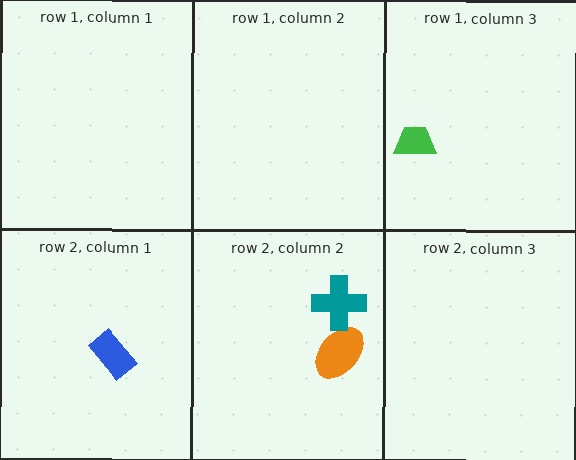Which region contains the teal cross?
The row 2, column 2 region.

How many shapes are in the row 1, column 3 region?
1.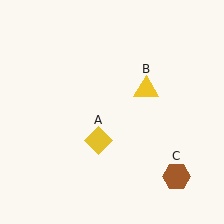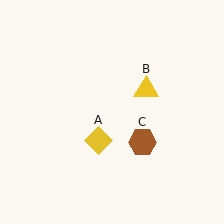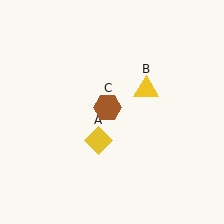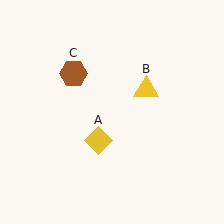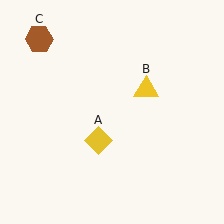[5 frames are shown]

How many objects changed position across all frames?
1 object changed position: brown hexagon (object C).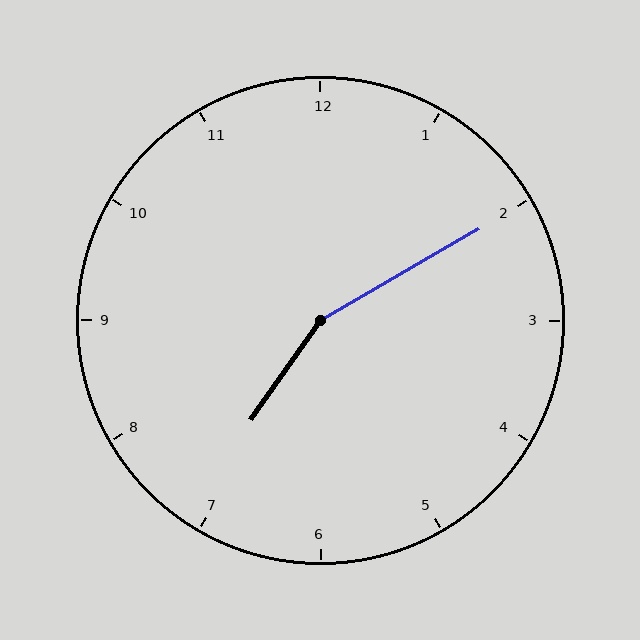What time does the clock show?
7:10.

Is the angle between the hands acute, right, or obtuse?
It is obtuse.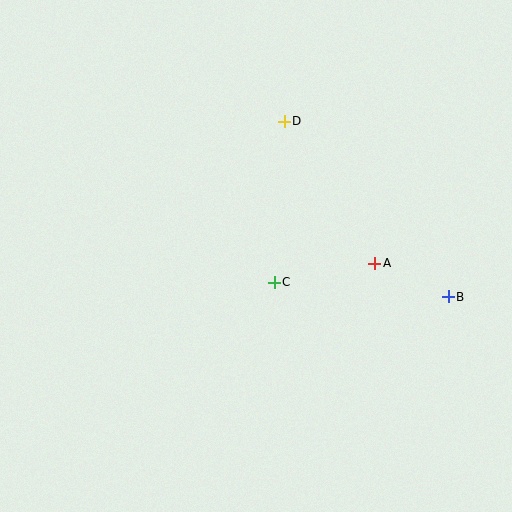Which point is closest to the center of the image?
Point C at (274, 282) is closest to the center.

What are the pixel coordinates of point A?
Point A is at (375, 263).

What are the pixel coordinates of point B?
Point B is at (448, 297).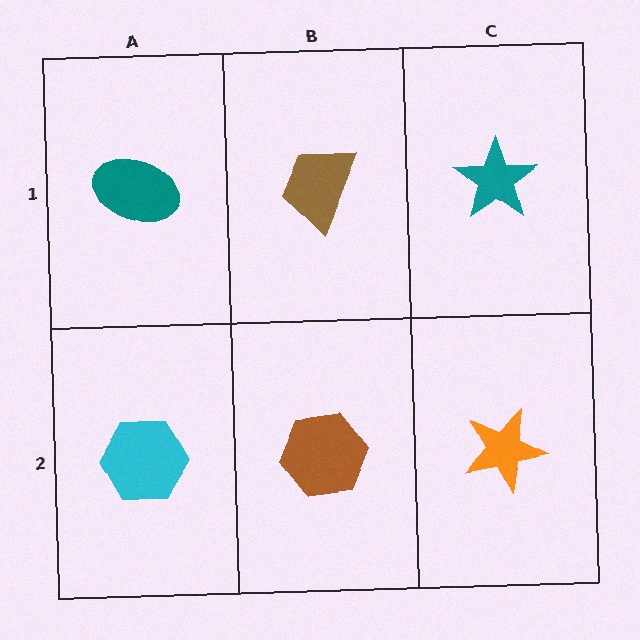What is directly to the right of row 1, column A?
A brown trapezoid.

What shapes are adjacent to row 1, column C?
An orange star (row 2, column C), a brown trapezoid (row 1, column B).